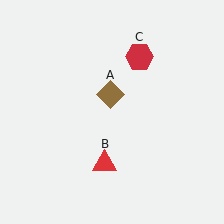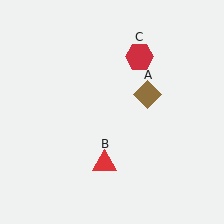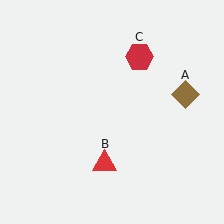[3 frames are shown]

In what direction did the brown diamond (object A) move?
The brown diamond (object A) moved right.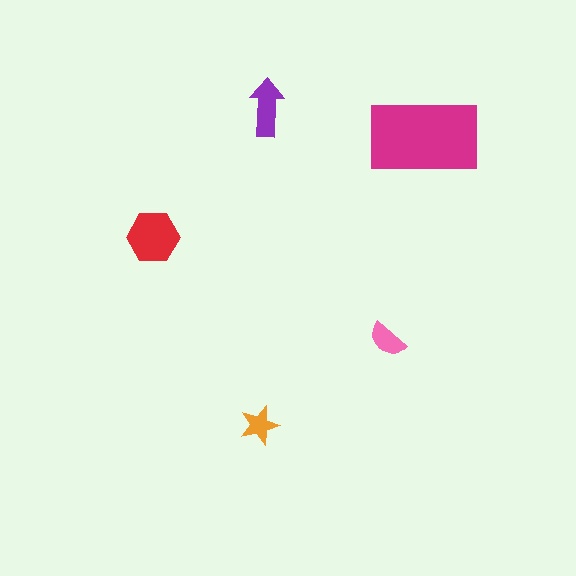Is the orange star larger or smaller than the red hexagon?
Smaller.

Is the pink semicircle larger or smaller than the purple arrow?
Smaller.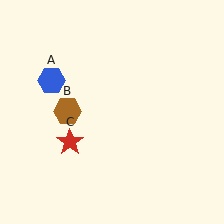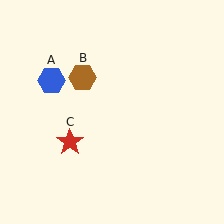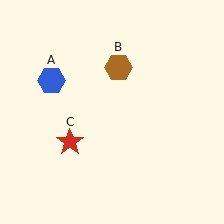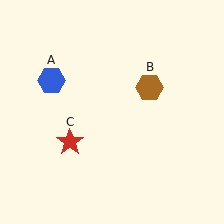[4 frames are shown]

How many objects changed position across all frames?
1 object changed position: brown hexagon (object B).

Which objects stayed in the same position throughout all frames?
Blue hexagon (object A) and red star (object C) remained stationary.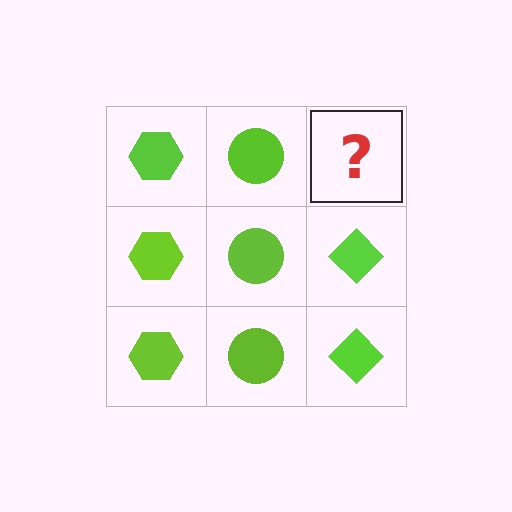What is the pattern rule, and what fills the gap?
The rule is that each column has a consistent shape. The gap should be filled with a lime diamond.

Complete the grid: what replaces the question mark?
The question mark should be replaced with a lime diamond.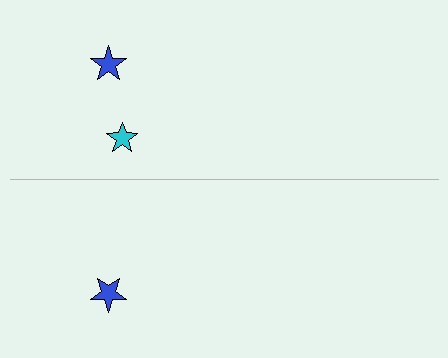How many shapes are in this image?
There are 3 shapes in this image.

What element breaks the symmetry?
A cyan star is missing from the bottom side.